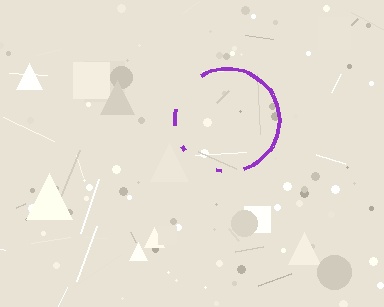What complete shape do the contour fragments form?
The contour fragments form a circle.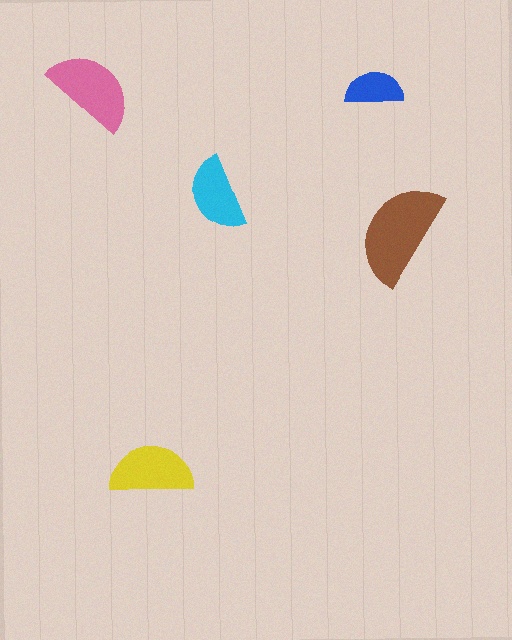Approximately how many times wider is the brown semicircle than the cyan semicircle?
About 1.5 times wider.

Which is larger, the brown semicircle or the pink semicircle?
The brown one.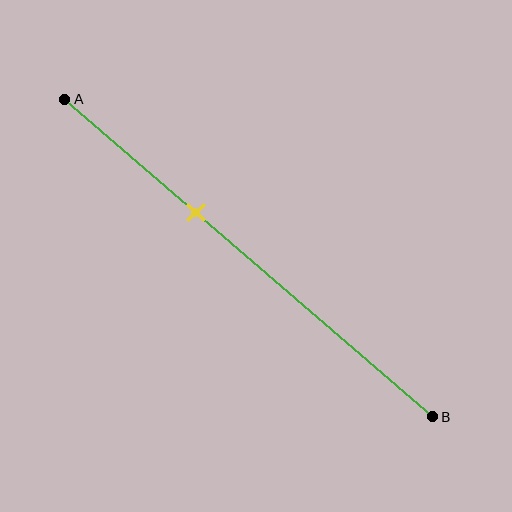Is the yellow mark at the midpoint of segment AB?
No, the mark is at about 35% from A, not at the 50% midpoint.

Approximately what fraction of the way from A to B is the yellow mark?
The yellow mark is approximately 35% of the way from A to B.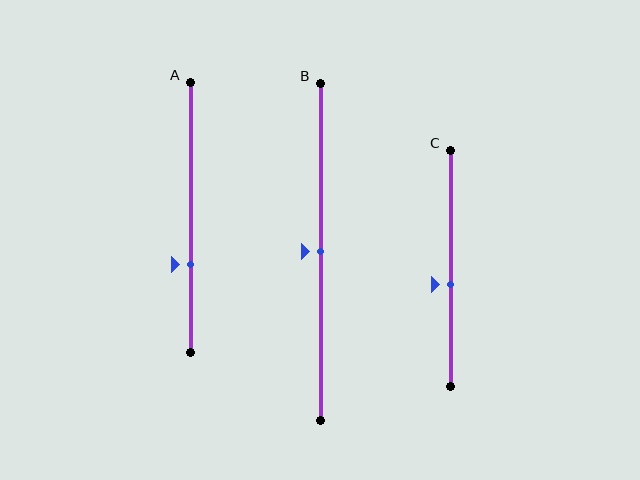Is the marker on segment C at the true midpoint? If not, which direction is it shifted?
No, the marker on segment C is shifted downward by about 7% of the segment length.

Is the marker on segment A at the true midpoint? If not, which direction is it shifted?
No, the marker on segment A is shifted downward by about 18% of the segment length.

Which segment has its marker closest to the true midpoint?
Segment B has its marker closest to the true midpoint.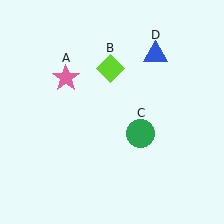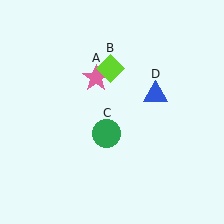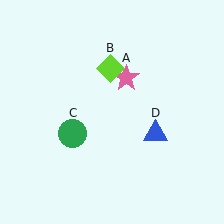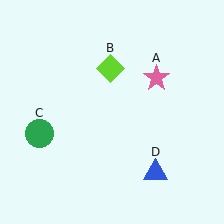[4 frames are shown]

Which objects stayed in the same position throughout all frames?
Lime diamond (object B) remained stationary.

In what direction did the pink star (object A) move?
The pink star (object A) moved right.